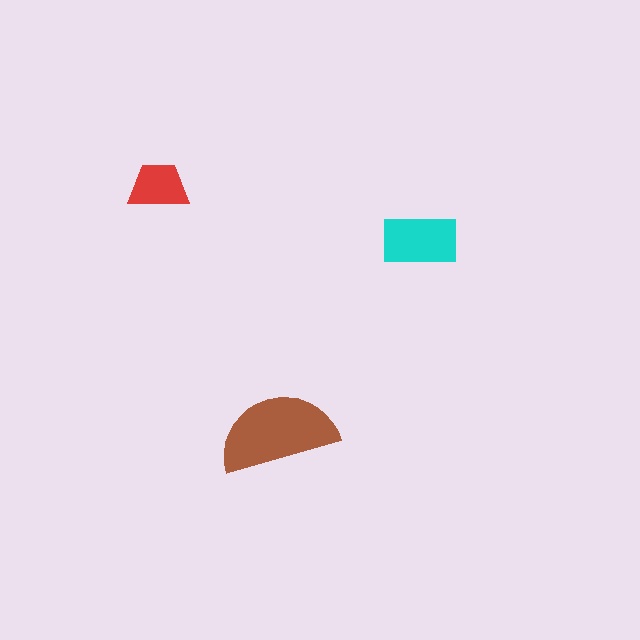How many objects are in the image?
There are 3 objects in the image.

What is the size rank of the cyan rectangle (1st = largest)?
2nd.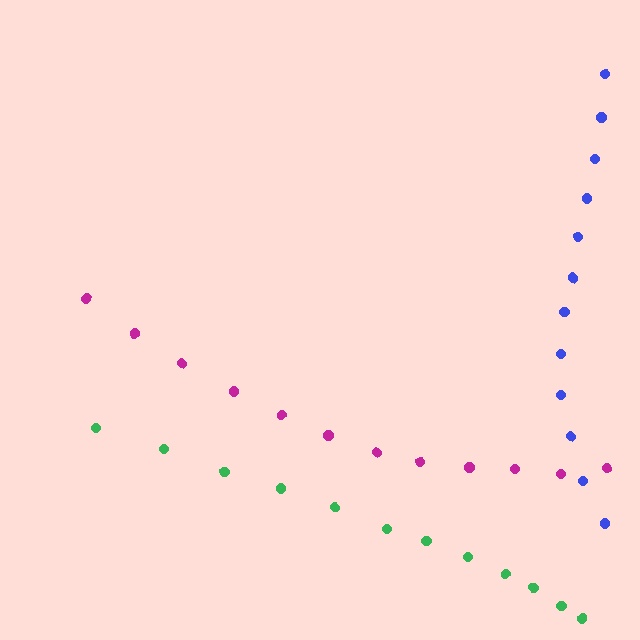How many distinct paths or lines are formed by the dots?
There are 3 distinct paths.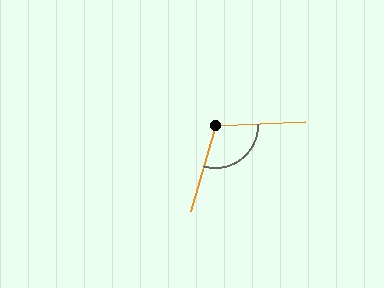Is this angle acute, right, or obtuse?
It is obtuse.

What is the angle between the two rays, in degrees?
Approximately 109 degrees.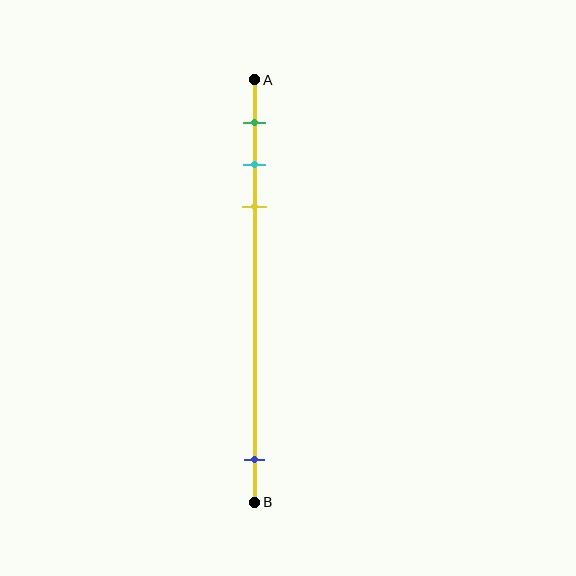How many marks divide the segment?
There are 4 marks dividing the segment.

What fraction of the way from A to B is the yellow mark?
The yellow mark is approximately 30% (0.3) of the way from A to B.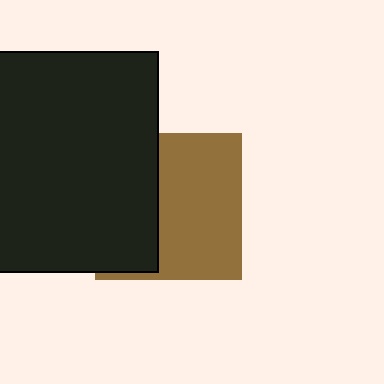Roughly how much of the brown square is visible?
About half of it is visible (roughly 58%).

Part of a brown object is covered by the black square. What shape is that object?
It is a square.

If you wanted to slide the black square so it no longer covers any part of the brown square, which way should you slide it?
Slide it left — that is the most direct way to separate the two shapes.